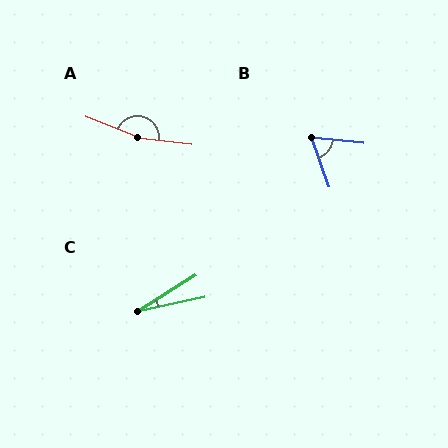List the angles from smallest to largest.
C (20°), B (65°), A (165°).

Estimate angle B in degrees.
Approximately 65 degrees.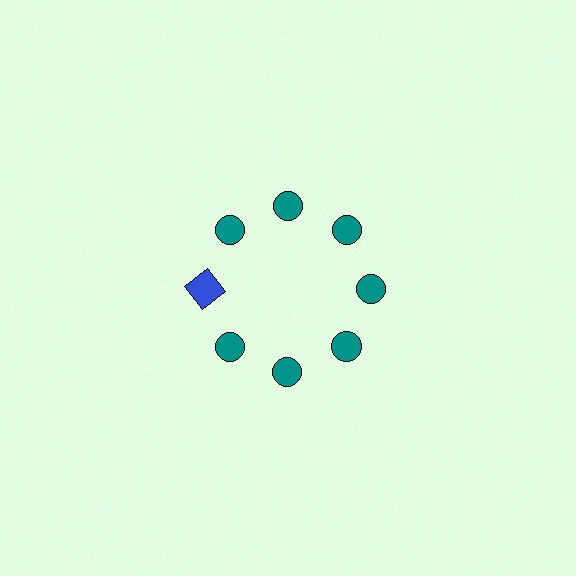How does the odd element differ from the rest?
It differs in both color (blue instead of teal) and shape (square instead of circle).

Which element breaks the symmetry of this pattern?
The blue square at roughly the 9 o'clock position breaks the symmetry. All other shapes are teal circles.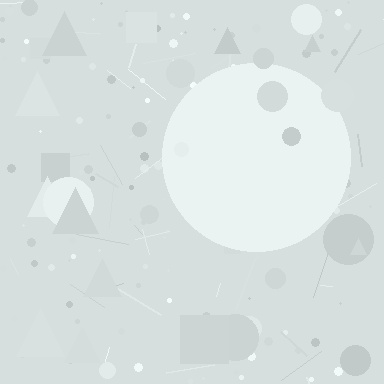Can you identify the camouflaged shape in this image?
The camouflaged shape is a circle.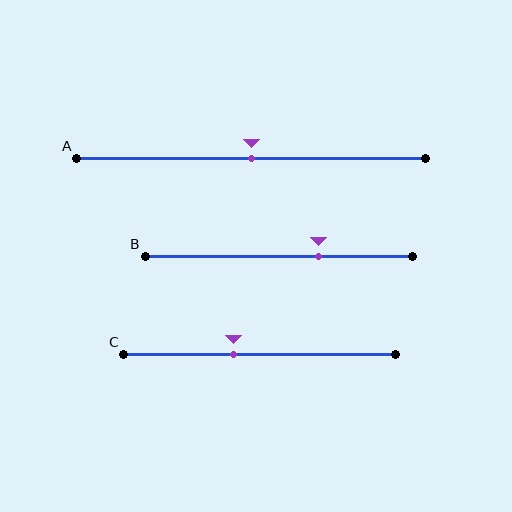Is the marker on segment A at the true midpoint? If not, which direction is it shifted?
Yes, the marker on segment A is at the true midpoint.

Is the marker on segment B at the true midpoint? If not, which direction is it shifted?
No, the marker on segment B is shifted to the right by about 15% of the segment length.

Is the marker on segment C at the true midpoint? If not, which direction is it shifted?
No, the marker on segment C is shifted to the left by about 10% of the segment length.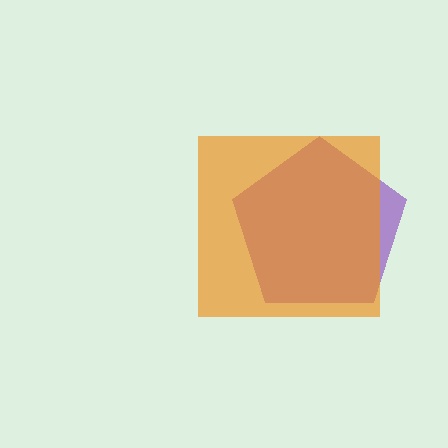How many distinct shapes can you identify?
There are 2 distinct shapes: a purple pentagon, an orange square.